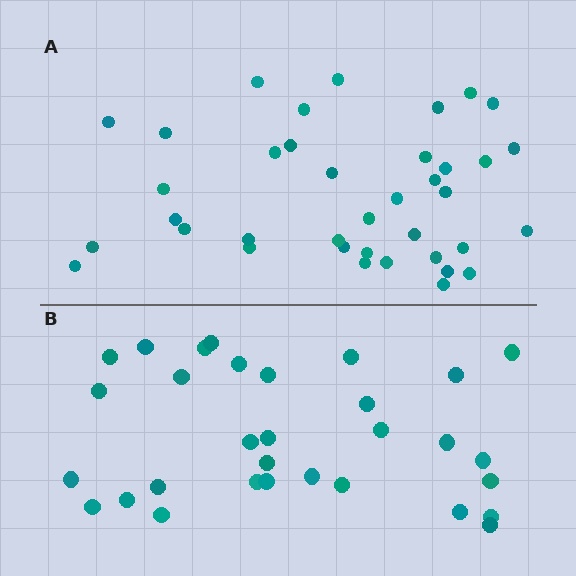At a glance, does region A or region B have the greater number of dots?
Region A (the top region) has more dots.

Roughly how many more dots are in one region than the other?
Region A has roughly 8 or so more dots than region B.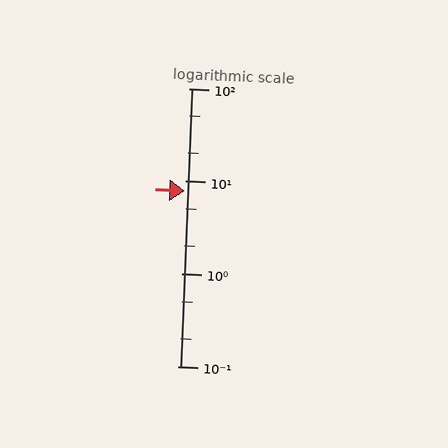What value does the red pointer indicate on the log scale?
The pointer indicates approximately 7.9.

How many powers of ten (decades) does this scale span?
The scale spans 3 decades, from 0.1 to 100.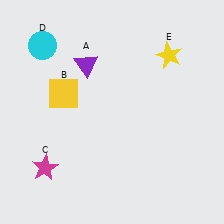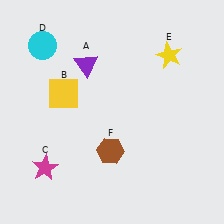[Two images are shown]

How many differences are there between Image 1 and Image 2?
There is 1 difference between the two images.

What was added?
A brown hexagon (F) was added in Image 2.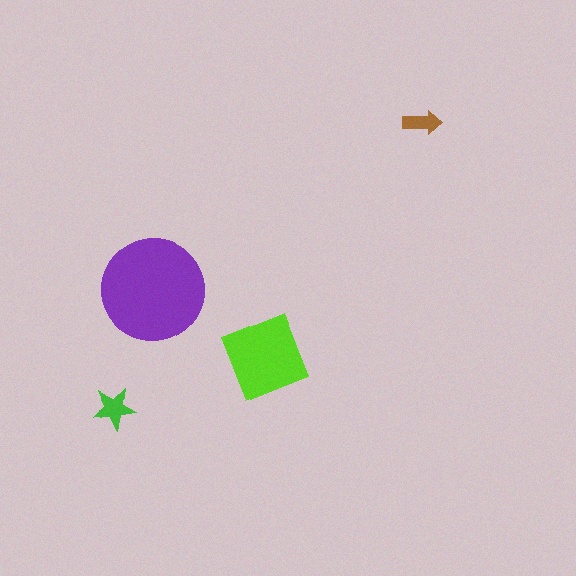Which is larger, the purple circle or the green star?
The purple circle.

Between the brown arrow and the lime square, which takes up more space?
The lime square.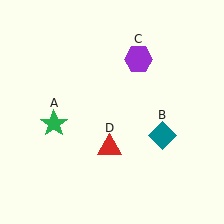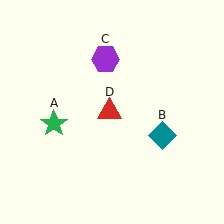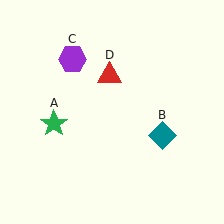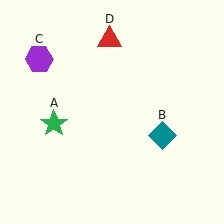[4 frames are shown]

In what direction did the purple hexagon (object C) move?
The purple hexagon (object C) moved left.